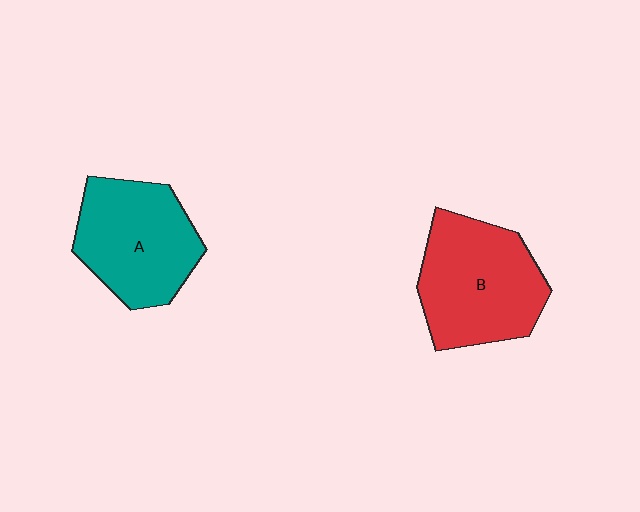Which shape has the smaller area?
Shape A (teal).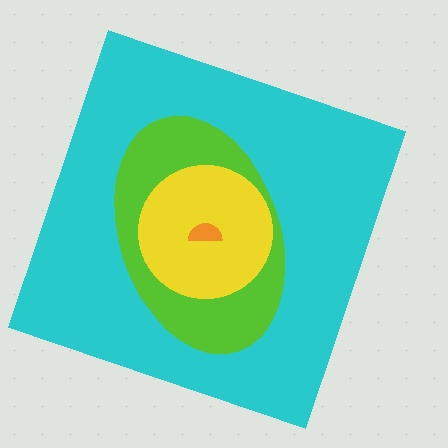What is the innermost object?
The orange semicircle.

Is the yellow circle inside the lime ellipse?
Yes.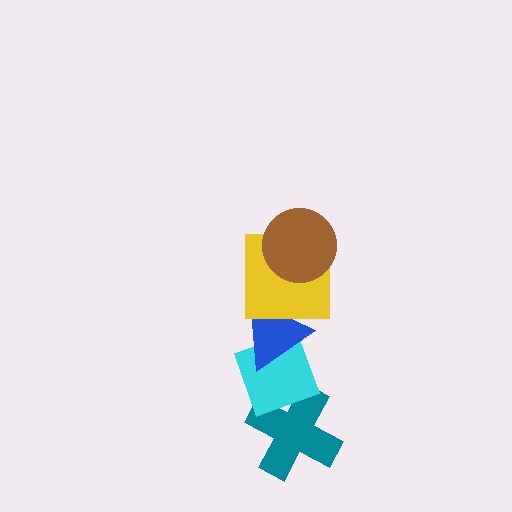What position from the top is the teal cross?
The teal cross is 5th from the top.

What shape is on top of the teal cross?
The cyan diamond is on top of the teal cross.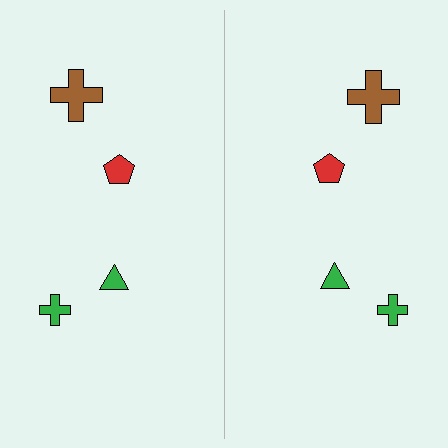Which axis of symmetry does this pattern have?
The pattern has a vertical axis of symmetry running through the center of the image.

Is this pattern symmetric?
Yes, this pattern has bilateral (reflection) symmetry.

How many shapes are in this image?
There are 8 shapes in this image.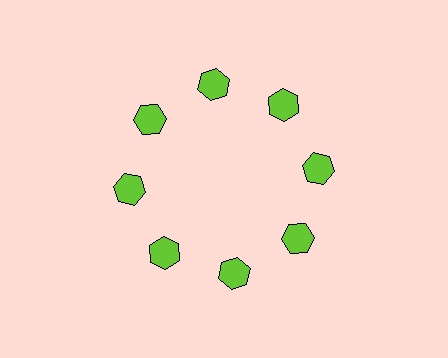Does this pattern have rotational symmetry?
Yes, this pattern has 8-fold rotational symmetry. It looks the same after rotating 45 degrees around the center.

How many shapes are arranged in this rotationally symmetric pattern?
There are 8 shapes, arranged in 8 groups of 1.